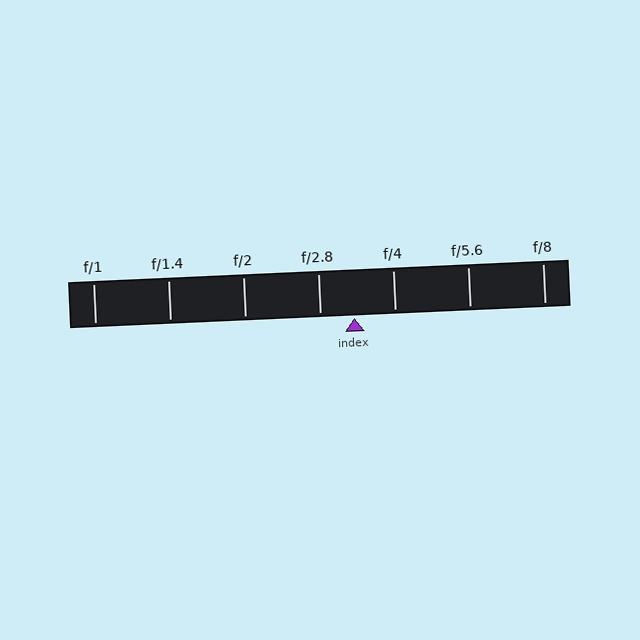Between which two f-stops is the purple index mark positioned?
The index mark is between f/2.8 and f/4.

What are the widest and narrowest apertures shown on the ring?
The widest aperture shown is f/1 and the narrowest is f/8.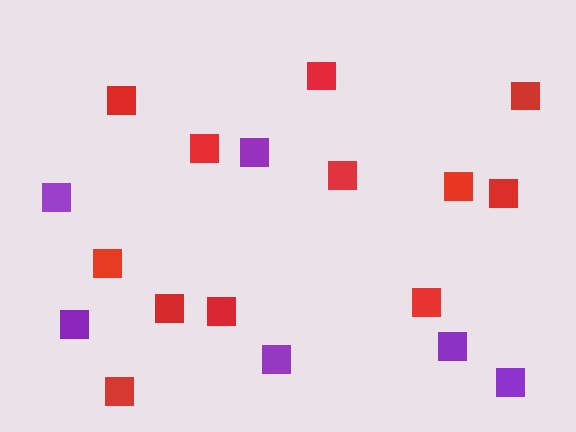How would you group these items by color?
There are 2 groups: one group of red squares (12) and one group of purple squares (6).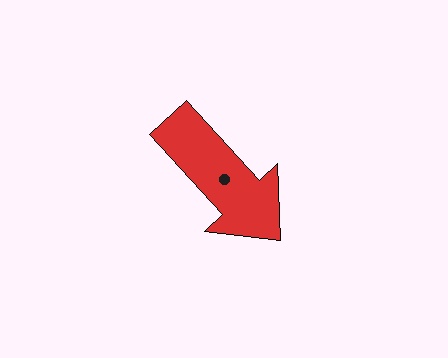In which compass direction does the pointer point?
Southeast.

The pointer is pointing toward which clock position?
Roughly 5 o'clock.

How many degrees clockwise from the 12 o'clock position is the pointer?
Approximately 137 degrees.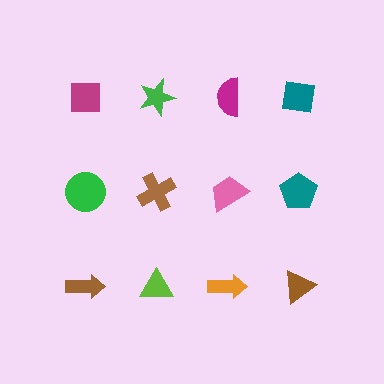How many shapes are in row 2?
4 shapes.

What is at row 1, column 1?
A magenta square.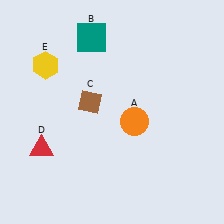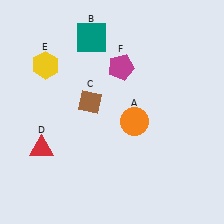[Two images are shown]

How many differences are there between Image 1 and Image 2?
There is 1 difference between the two images.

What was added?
A magenta pentagon (F) was added in Image 2.